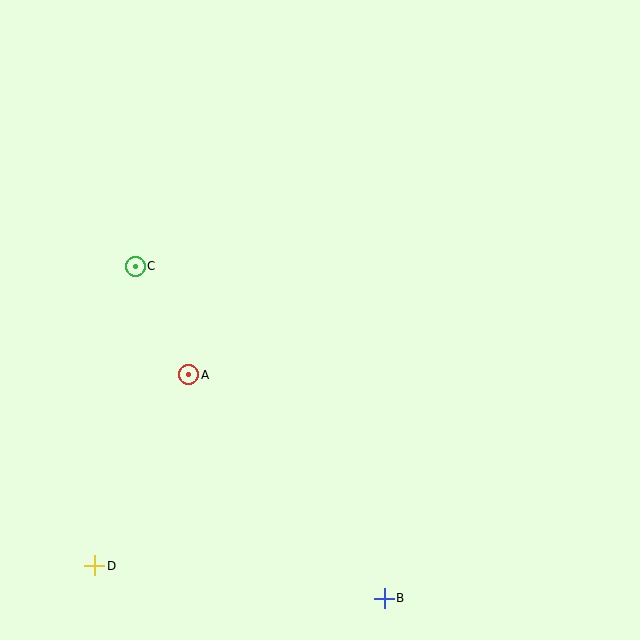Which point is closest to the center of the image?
Point A at (189, 375) is closest to the center.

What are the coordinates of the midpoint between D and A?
The midpoint between D and A is at (142, 470).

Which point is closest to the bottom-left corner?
Point D is closest to the bottom-left corner.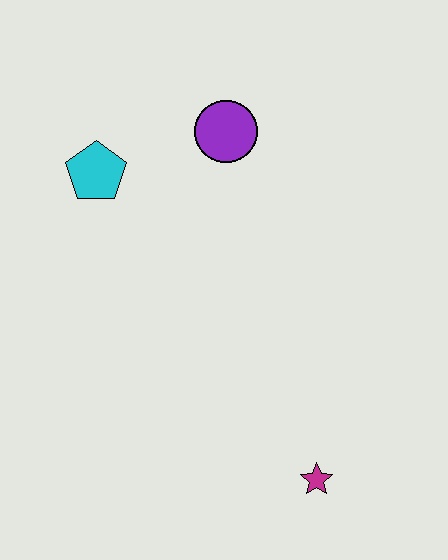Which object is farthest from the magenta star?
The cyan pentagon is farthest from the magenta star.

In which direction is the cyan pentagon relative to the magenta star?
The cyan pentagon is above the magenta star.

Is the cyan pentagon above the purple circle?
No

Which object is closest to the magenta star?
The purple circle is closest to the magenta star.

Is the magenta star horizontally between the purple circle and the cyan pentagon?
No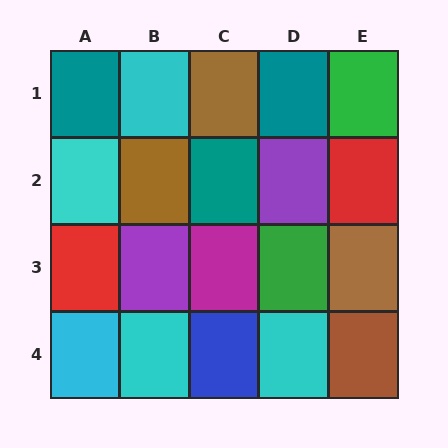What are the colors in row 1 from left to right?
Teal, cyan, brown, teal, green.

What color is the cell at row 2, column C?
Teal.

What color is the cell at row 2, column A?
Cyan.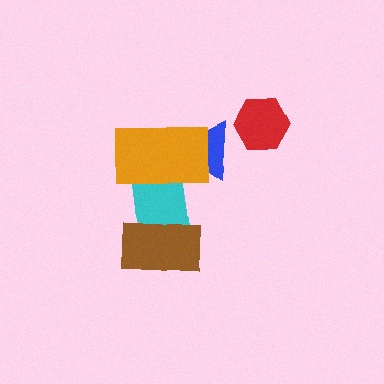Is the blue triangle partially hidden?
Yes, it is partially covered by another shape.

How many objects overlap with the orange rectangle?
2 objects overlap with the orange rectangle.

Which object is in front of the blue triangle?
The orange rectangle is in front of the blue triangle.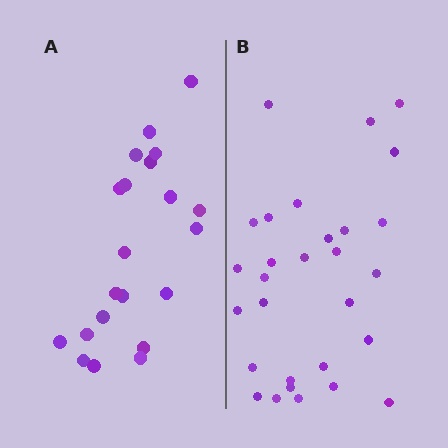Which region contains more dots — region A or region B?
Region B (the right region) has more dots.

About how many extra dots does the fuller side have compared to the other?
Region B has roughly 8 or so more dots than region A.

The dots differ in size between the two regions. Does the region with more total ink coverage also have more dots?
No. Region A has more total ink coverage because its dots are larger, but region B actually contains more individual dots. Total area can be misleading — the number of items is what matters here.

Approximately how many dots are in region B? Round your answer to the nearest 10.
About 30 dots. (The exact count is 29, which rounds to 30.)